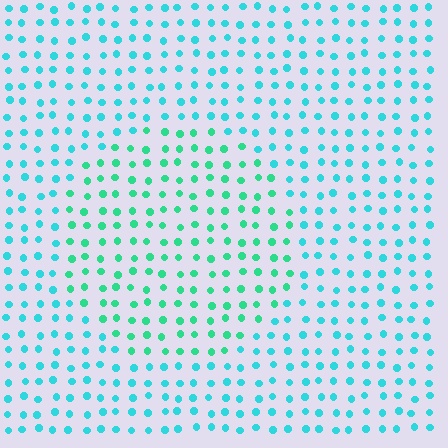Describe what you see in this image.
The image is filled with small cyan elements in a uniform arrangement. A circle-shaped region is visible where the elements are tinted to a slightly different hue, forming a subtle color boundary.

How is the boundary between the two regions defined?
The boundary is defined purely by a slight shift in hue (about 30 degrees). Spacing, size, and orientation are identical on both sides.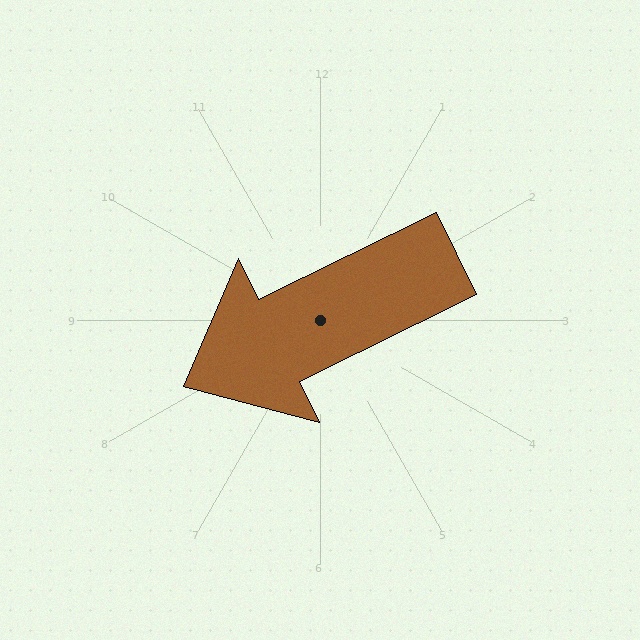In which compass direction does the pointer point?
Southwest.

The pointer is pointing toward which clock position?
Roughly 8 o'clock.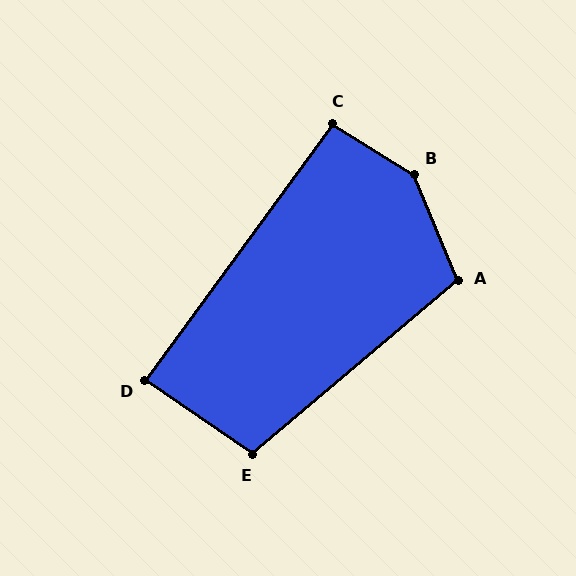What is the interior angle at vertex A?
Approximately 108 degrees (obtuse).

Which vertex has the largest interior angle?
B, at approximately 144 degrees.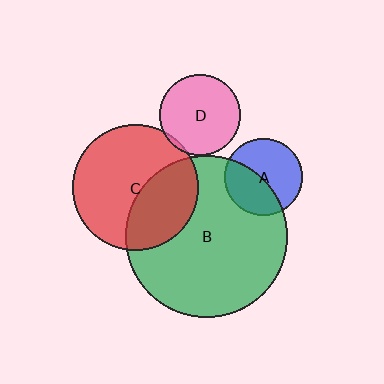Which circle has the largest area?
Circle B (green).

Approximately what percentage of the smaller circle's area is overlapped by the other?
Approximately 35%.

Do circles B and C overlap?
Yes.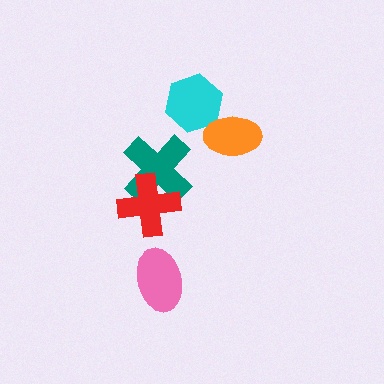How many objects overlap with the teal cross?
1 object overlaps with the teal cross.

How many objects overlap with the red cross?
1 object overlaps with the red cross.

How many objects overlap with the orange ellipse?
1 object overlaps with the orange ellipse.